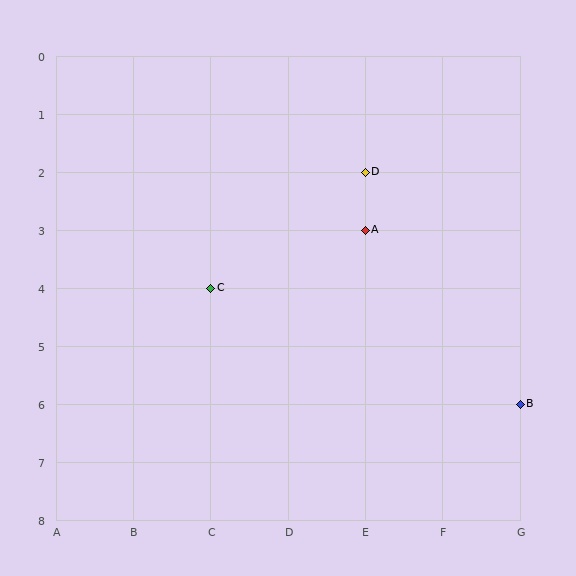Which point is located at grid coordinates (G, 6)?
Point B is at (G, 6).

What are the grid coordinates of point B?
Point B is at grid coordinates (G, 6).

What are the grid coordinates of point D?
Point D is at grid coordinates (E, 2).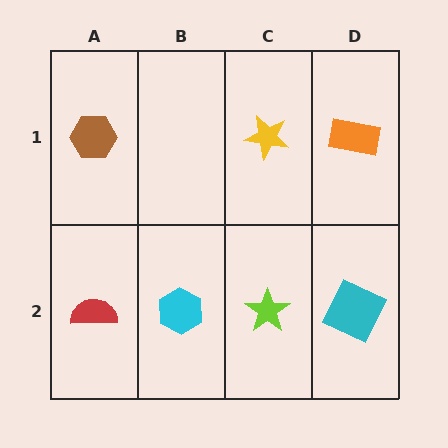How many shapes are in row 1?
3 shapes.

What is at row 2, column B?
A cyan hexagon.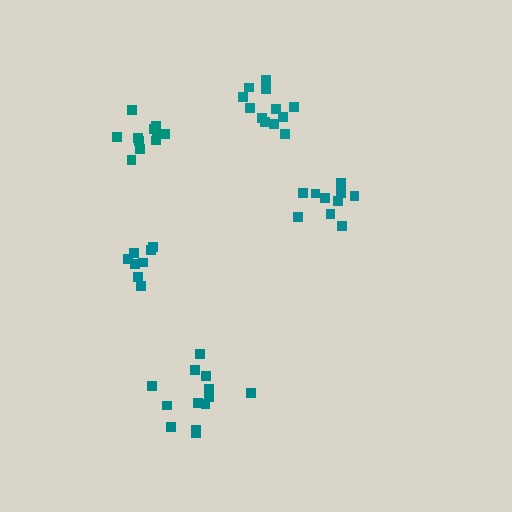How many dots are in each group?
Group 1: 8 dots, Group 2: 11 dots, Group 3: 10 dots, Group 4: 13 dots, Group 5: 12 dots (54 total).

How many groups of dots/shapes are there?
There are 5 groups.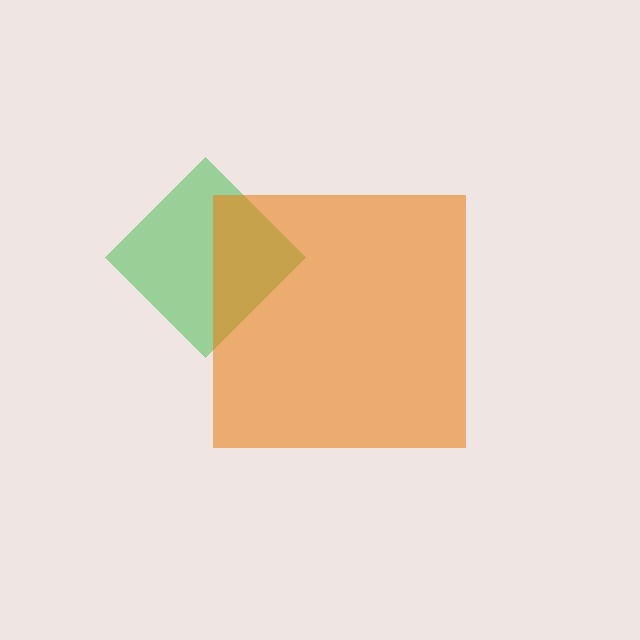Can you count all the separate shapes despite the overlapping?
Yes, there are 2 separate shapes.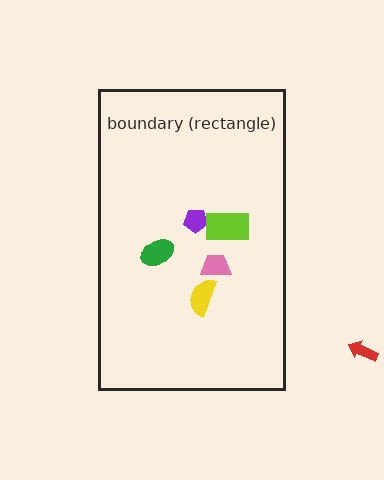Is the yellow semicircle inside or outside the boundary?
Inside.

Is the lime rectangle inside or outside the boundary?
Inside.